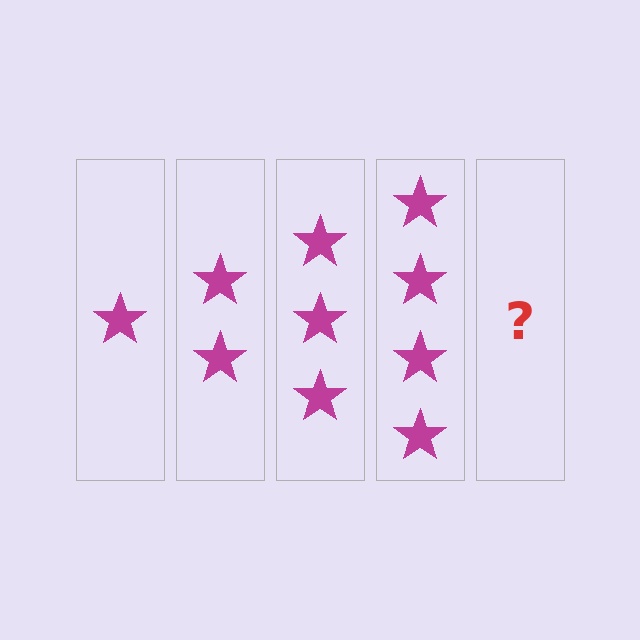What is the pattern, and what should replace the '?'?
The pattern is that each step adds one more star. The '?' should be 5 stars.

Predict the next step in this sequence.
The next step is 5 stars.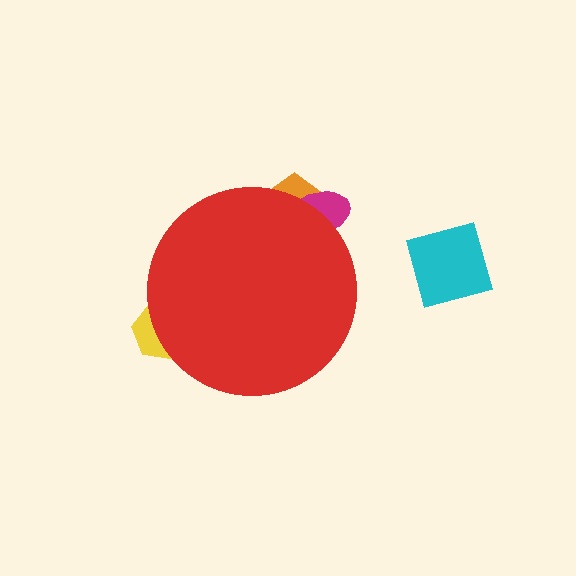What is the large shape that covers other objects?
A red circle.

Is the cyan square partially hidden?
No, the cyan square is fully visible.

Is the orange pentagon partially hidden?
Yes, the orange pentagon is partially hidden behind the red circle.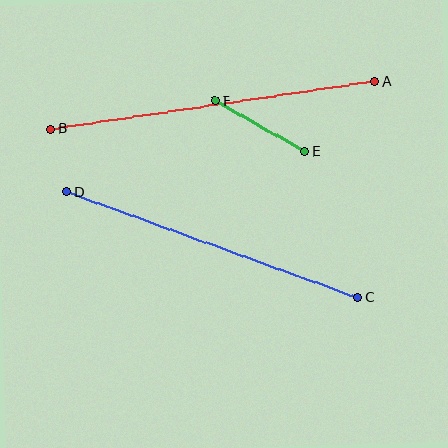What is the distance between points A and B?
The distance is approximately 327 pixels.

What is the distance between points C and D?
The distance is approximately 309 pixels.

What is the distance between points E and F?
The distance is approximately 103 pixels.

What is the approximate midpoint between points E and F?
The midpoint is at approximately (260, 126) pixels.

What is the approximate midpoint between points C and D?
The midpoint is at approximately (212, 245) pixels.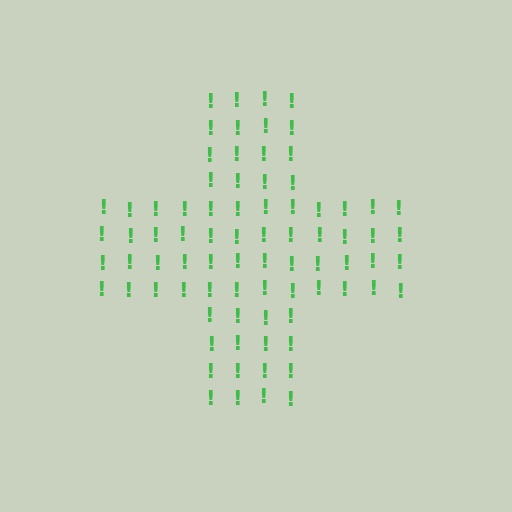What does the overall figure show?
The overall figure shows a cross.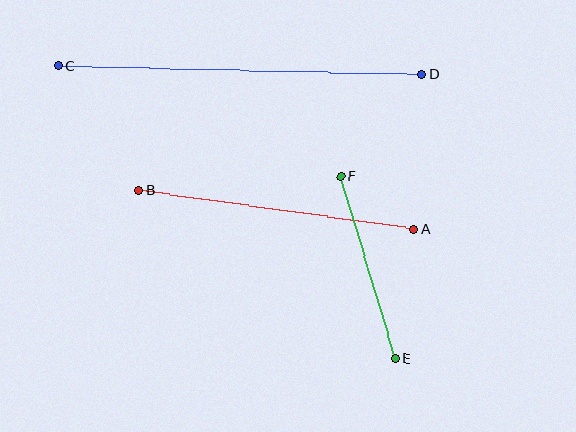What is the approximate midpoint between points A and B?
The midpoint is at approximately (276, 209) pixels.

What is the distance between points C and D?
The distance is approximately 364 pixels.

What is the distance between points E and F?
The distance is approximately 191 pixels.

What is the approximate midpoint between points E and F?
The midpoint is at approximately (368, 267) pixels.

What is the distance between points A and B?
The distance is approximately 277 pixels.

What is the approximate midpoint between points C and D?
The midpoint is at approximately (240, 70) pixels.